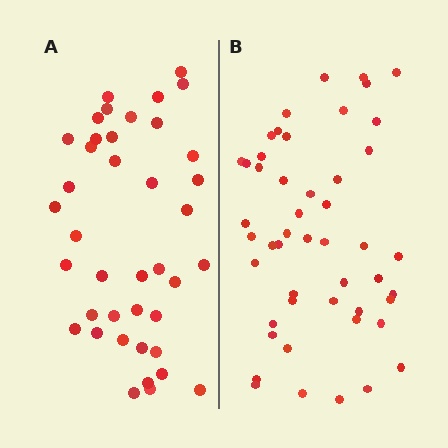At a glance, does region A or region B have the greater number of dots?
Region B (the right region) has more dots.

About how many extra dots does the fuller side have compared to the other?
Region B has roughly 8 or so more dots than region A.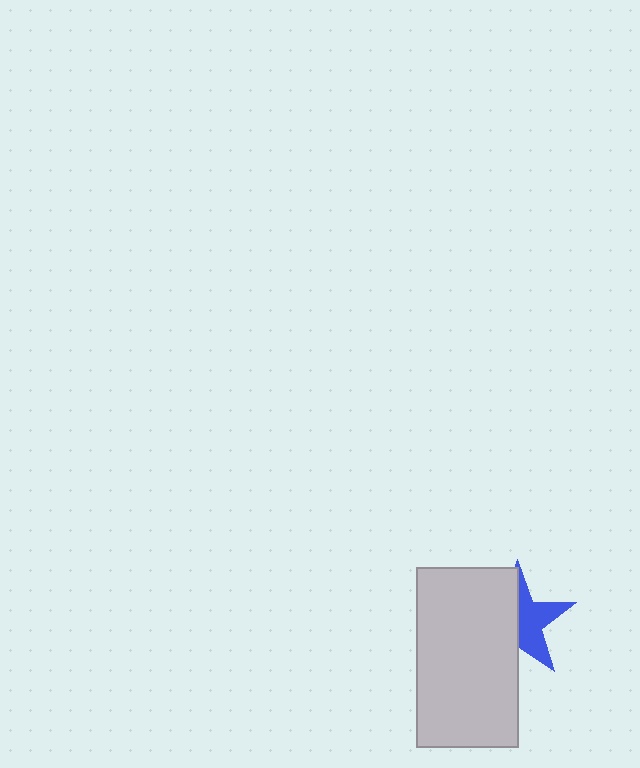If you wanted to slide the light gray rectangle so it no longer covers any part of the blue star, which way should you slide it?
Slide it left — that is the most direct way to separate the two shapes.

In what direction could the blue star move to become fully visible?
The blue star could move right. That would shift it out from behind the light gray rectangle entirely.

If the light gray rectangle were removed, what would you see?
You would see the complete blue star.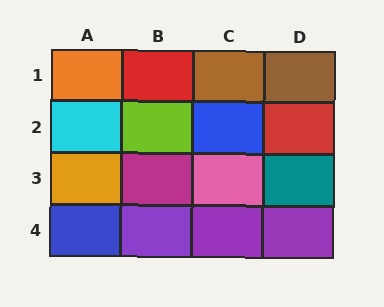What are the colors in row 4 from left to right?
Blue, purple, purple, purple.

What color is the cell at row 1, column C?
Brown.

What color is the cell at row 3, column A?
Orange.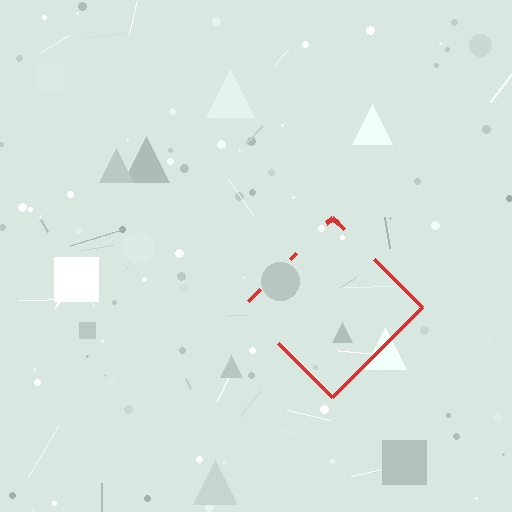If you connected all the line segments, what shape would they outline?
They would outline a diamond.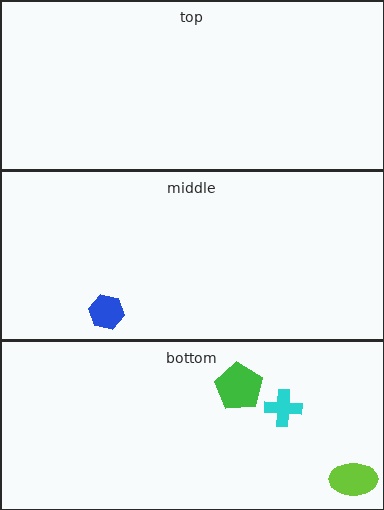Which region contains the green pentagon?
The bottom region.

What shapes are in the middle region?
The blue hexagon.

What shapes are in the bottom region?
The lime ellipse, the green pentagon, the cyan cross.